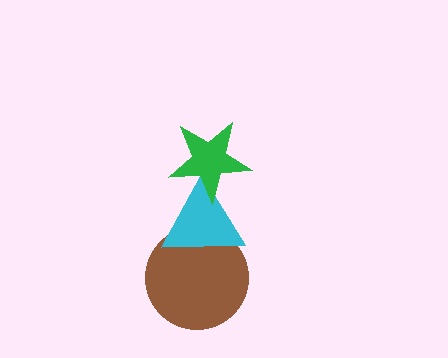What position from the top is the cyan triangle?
The cyan triangle is 2nd from the top.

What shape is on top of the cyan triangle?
The green star is on top of the cyan triangle.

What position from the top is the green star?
The green star is 1st from the top.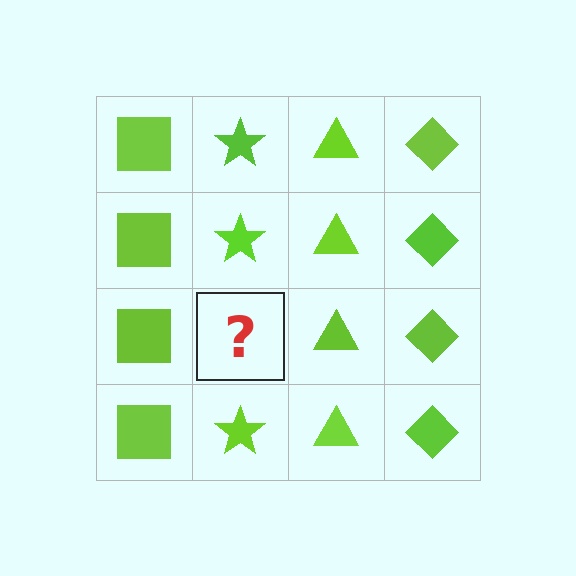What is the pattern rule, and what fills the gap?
The rule is that each column has a consistent shape. The gap should be filled with a lime star.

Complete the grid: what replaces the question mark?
The question mark should be replaced with a lime star.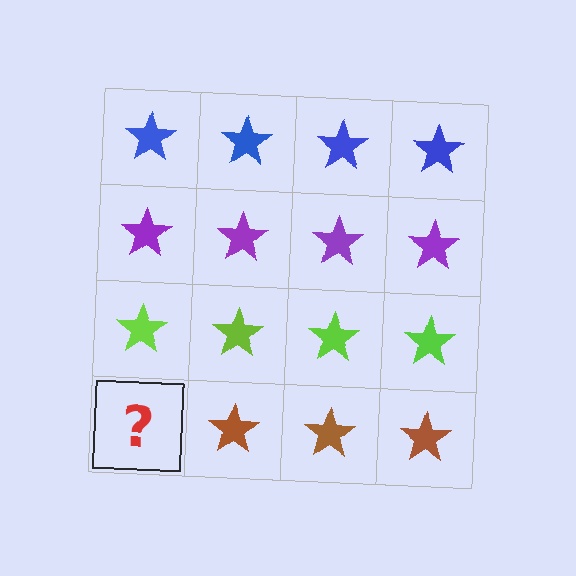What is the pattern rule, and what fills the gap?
The rule is that each row has a consistent color. The gap should be filled with a brown star.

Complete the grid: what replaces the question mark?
The question mark should be replaced with a brown star.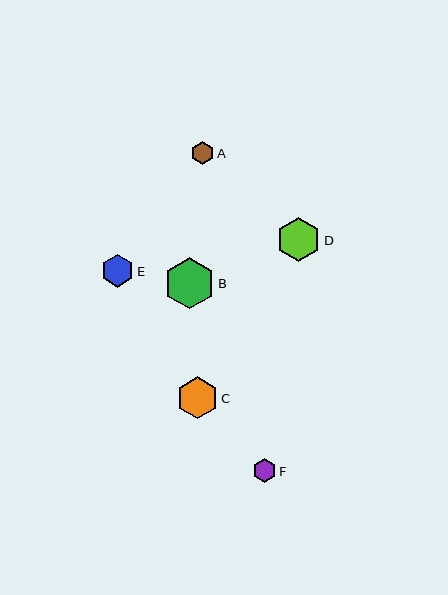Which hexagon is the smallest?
Hexagon A is the smallest with a size of approximately 23 pixels.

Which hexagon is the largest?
Hexagon B is the largest with a size of approximately 51 pixels.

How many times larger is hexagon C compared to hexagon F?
Hexagon C is approximately 1.7 times the size of hexagon F.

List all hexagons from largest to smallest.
From largest to smallest: B, D, C, E, F, A.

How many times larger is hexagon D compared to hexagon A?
Hexagon D is approximately 1.9 times the size of hexagon A.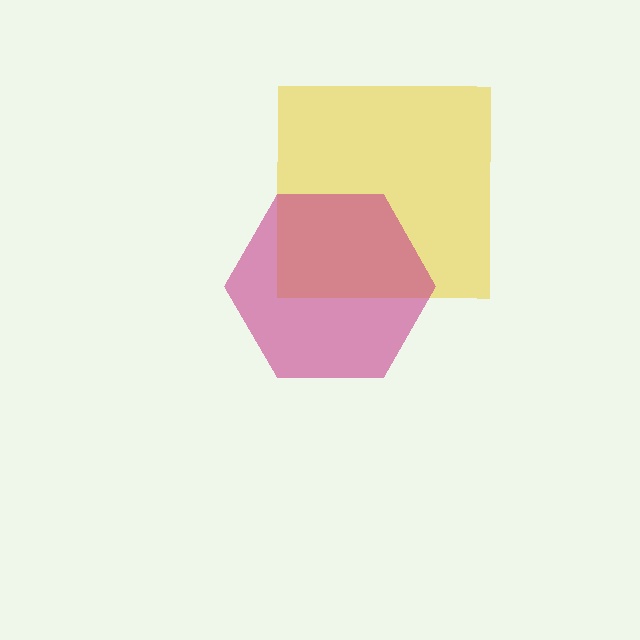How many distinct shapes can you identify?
There are 2 distinct shapes: a yellow square, a magenta hexagon.